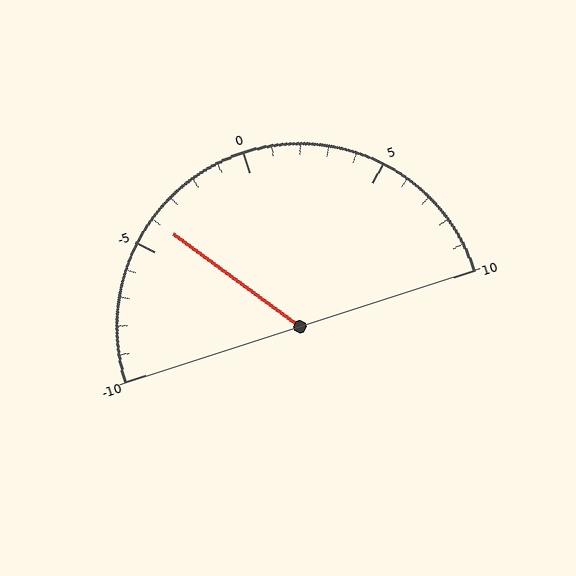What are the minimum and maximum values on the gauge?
The gauge ranges from -10 to 10.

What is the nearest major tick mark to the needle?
The nearest major tick mark is -5.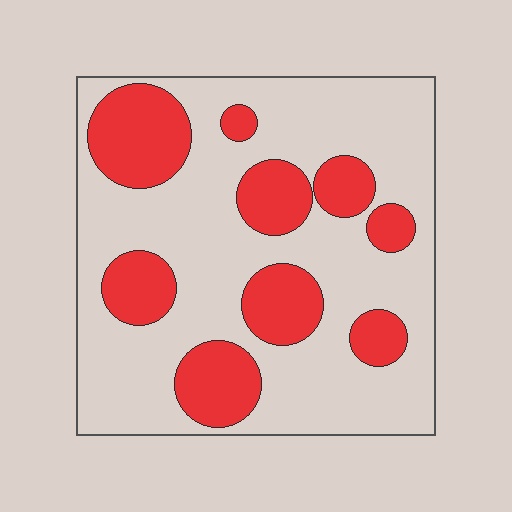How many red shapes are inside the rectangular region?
9.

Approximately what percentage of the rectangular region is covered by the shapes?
Approximately 30%.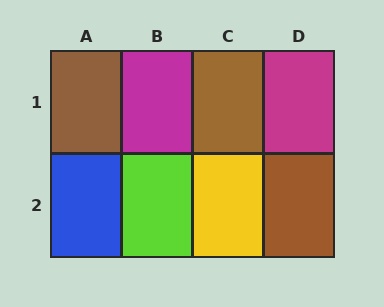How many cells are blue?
1 cell is blue.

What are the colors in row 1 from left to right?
Brown, magenta, brown, magenta.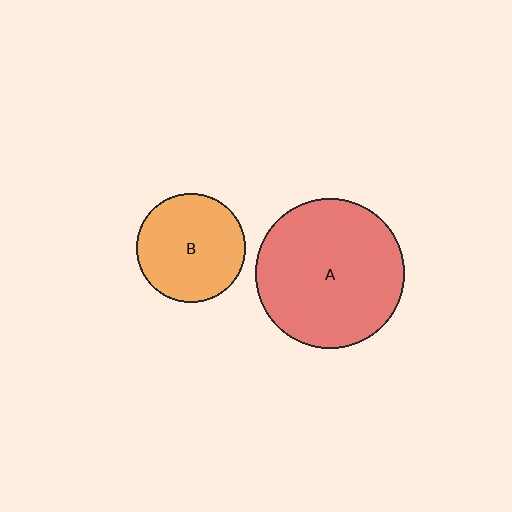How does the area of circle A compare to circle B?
Approximately 1.9 times.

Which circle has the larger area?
Circle A (red).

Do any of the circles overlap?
No, none of the circles overlap.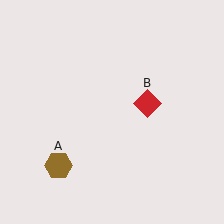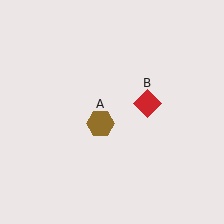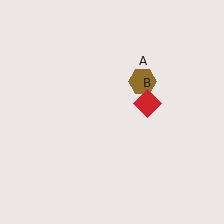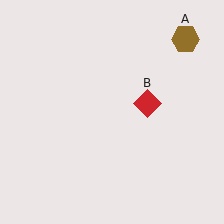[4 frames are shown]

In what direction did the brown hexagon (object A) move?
The brown hexagon (object A) moved up and to the right.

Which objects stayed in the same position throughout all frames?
Red diamond (object B) remained stationary.